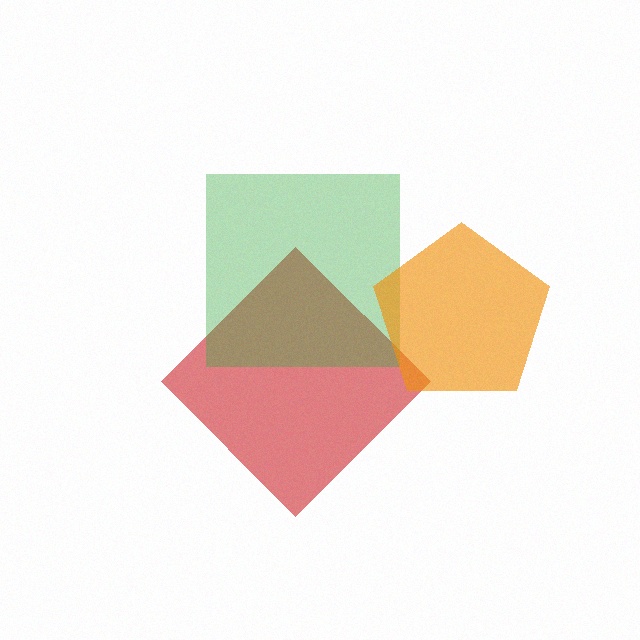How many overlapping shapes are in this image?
There are 3 overlapping shapes in the image.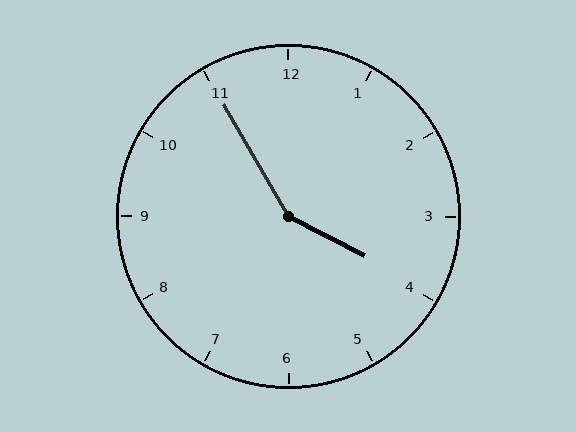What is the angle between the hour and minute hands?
Approximately 148 degrees.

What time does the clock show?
3:55.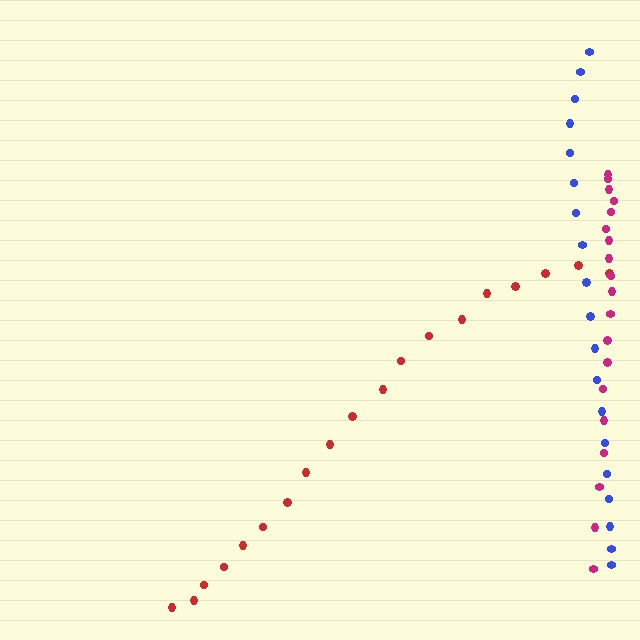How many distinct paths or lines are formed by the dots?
There are 3 distinct paths.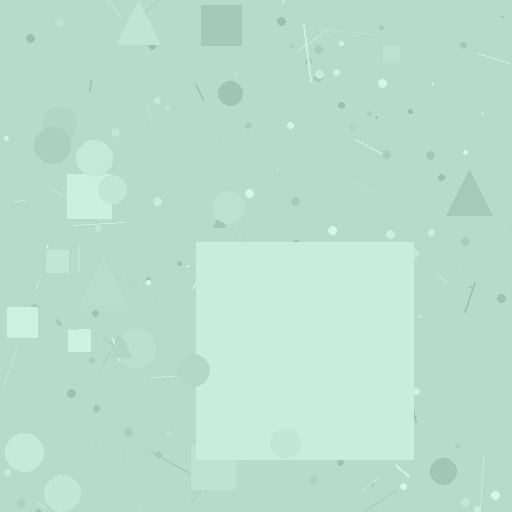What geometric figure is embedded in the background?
A square is embedded in the background.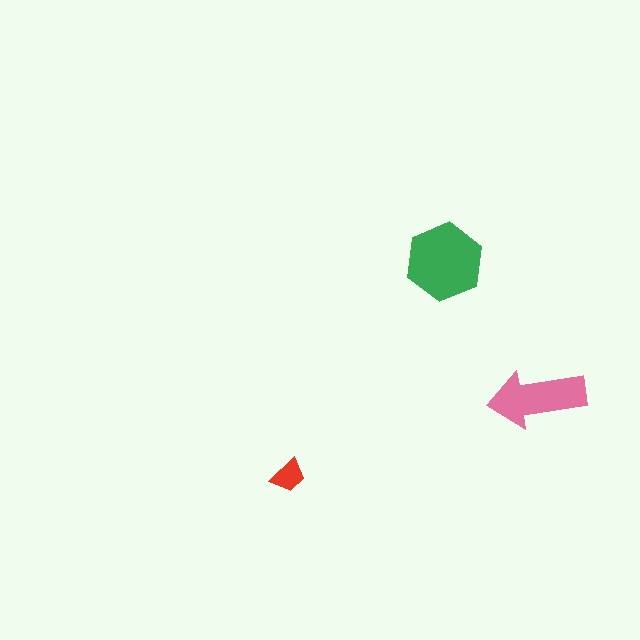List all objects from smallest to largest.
The red trapezoid, the pink arrow, the green hexagon.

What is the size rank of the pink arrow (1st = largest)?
2nd.